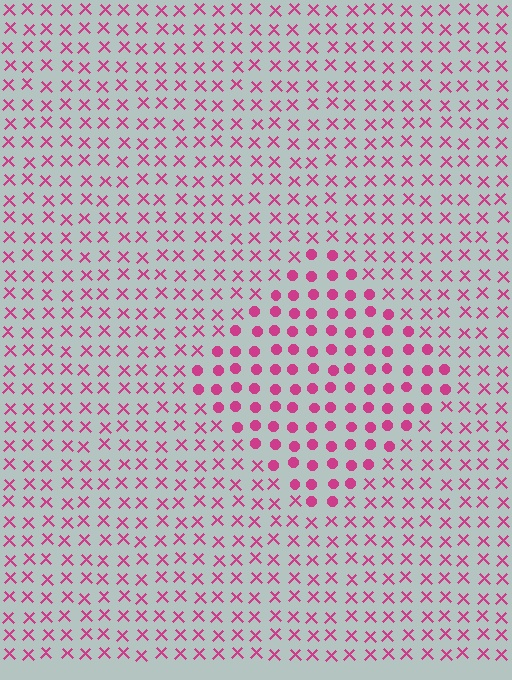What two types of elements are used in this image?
The image uses circles inside the diamond region and X marks outside it.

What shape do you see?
I see a diamond.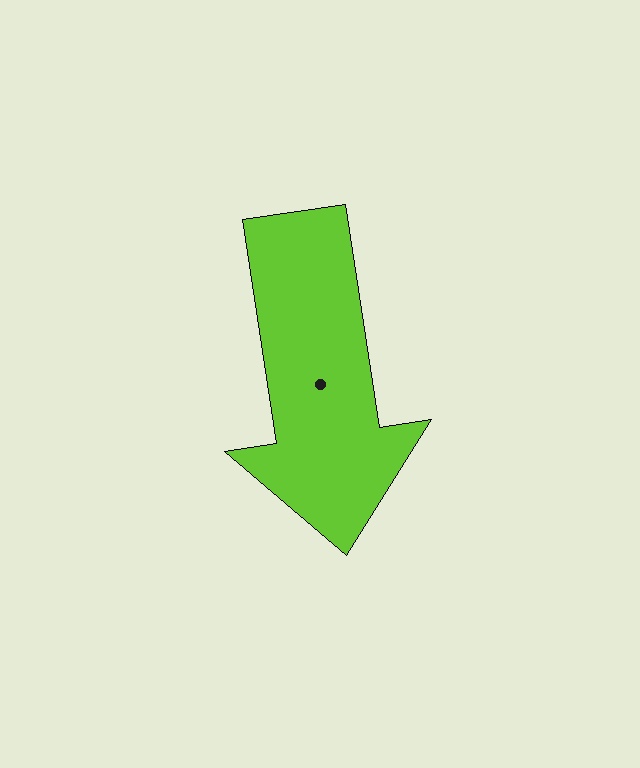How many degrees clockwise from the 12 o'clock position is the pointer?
Approximately 171 degrees.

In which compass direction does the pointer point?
South.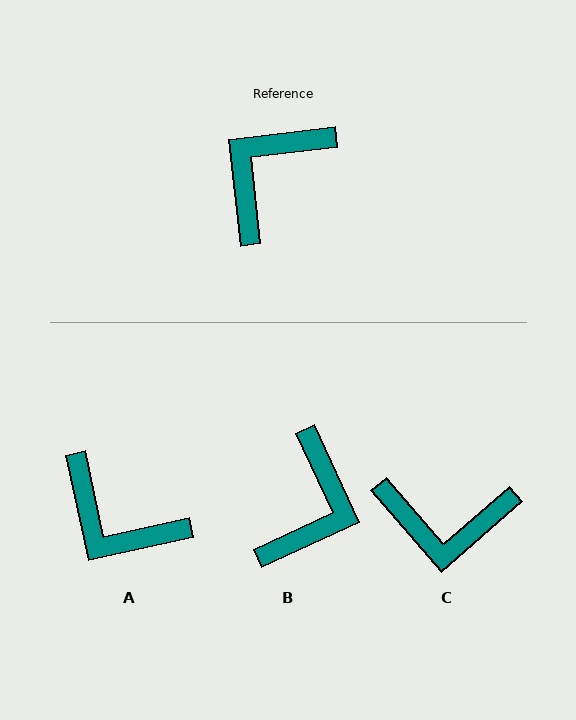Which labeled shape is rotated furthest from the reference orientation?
B, about 161 degrees away.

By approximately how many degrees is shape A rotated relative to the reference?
Approximately 96 degrees counter-clockwise.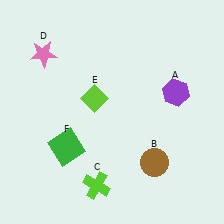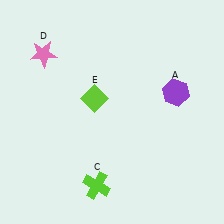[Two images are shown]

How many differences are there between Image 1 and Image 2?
There are 2 differences between the two images.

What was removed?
The green square (F), the brown circle (B) were removed in Image 2.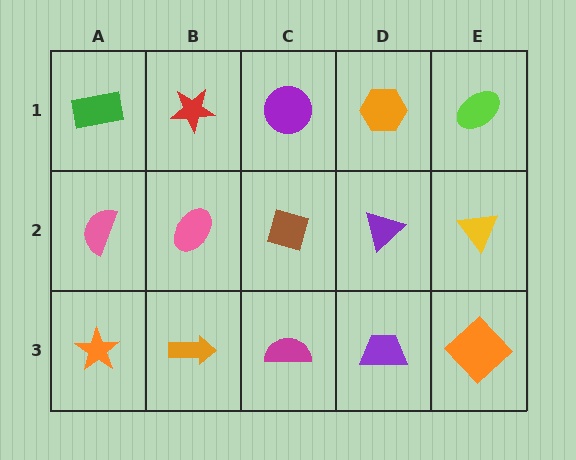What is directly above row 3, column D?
A purple triangle.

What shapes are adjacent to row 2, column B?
A red star (row 1, column B), an orange arrow (row 3, column B), a pink semicircle (row 2, column A), a brown diamond (row 2, column C).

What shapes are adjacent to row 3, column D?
A purple triangle (row 2, column D), a magenta semicircle (row 3, column C), an orange diamond (row 3, column E).